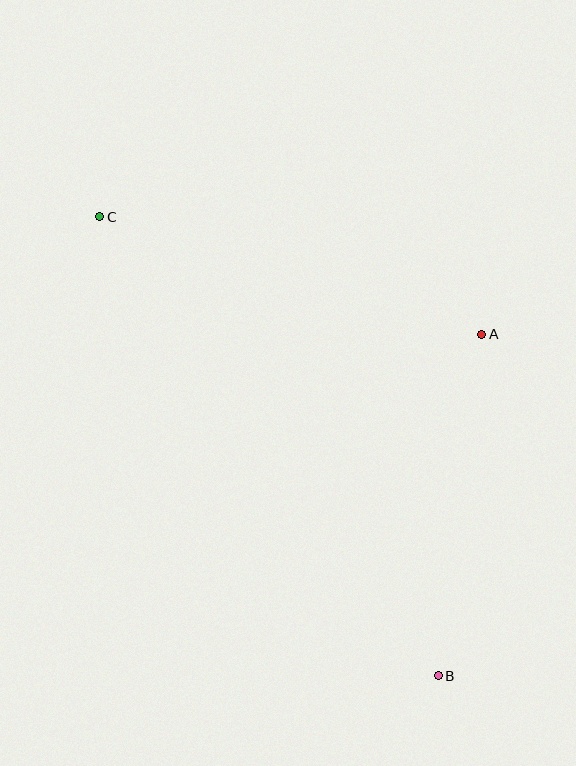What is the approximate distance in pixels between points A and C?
The distance between A and C is approximately 400 pixels.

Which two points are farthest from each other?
Points B and C are farthest from each other.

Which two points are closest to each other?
Points A and B are closest to each other.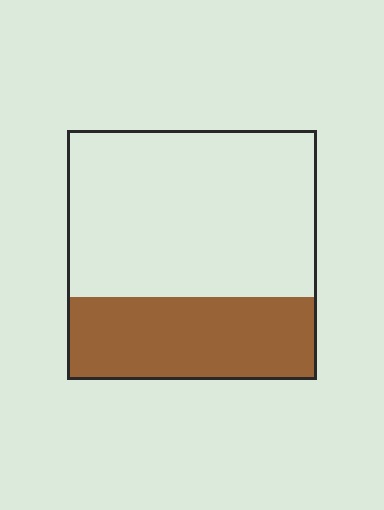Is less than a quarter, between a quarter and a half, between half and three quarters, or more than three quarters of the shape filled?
Between a quarter and a half.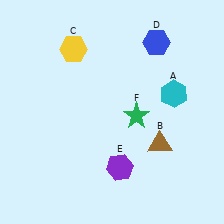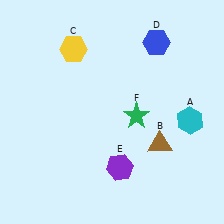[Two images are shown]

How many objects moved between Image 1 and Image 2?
1 object moved between the two images.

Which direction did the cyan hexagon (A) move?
The cyan hexagon (A) moved down.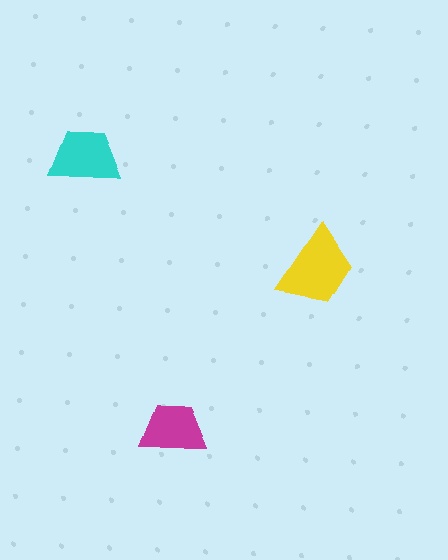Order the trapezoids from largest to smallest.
the yellow one, the cyan one, the magenta one.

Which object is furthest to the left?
The cyan trapezoid is leftmost.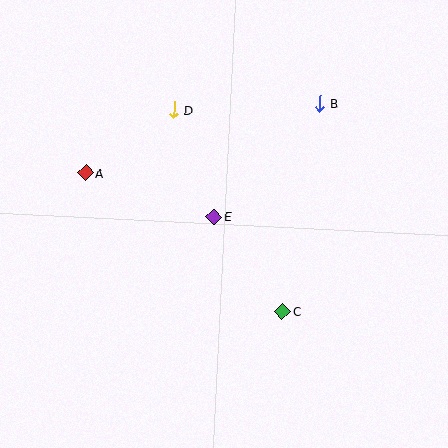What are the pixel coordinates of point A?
Point A is at (85, 173).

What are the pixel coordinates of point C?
Point C is at (282, 311).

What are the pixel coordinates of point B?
Point B is at (320, 103).